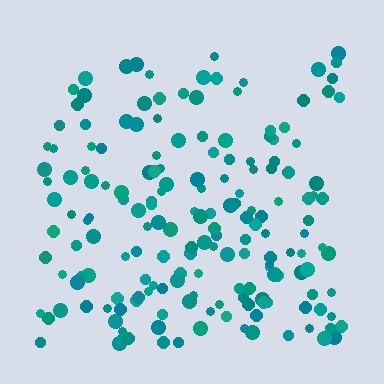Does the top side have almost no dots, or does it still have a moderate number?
Still a moderate number, just noticeably fewer than the bottom.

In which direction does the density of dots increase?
From top to bottom, with the bottom side densest.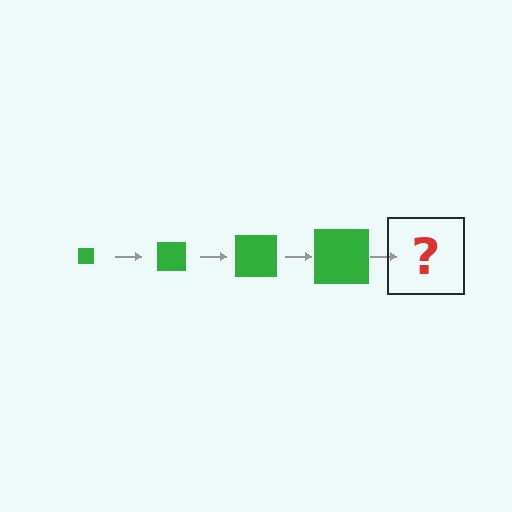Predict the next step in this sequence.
The next step is a green square, larger than the previous one.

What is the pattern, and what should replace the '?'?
The pattern is that the square gets progressively larger each step. The '?' should be a green square, larger than the previous one.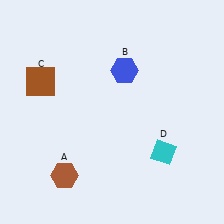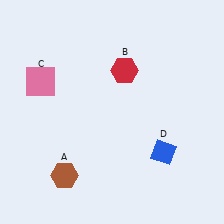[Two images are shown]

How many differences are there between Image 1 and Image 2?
There are 3 differences between the two images.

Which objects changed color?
B changed from blue to red. C changed from brown to pink. D changed from cyan to blue.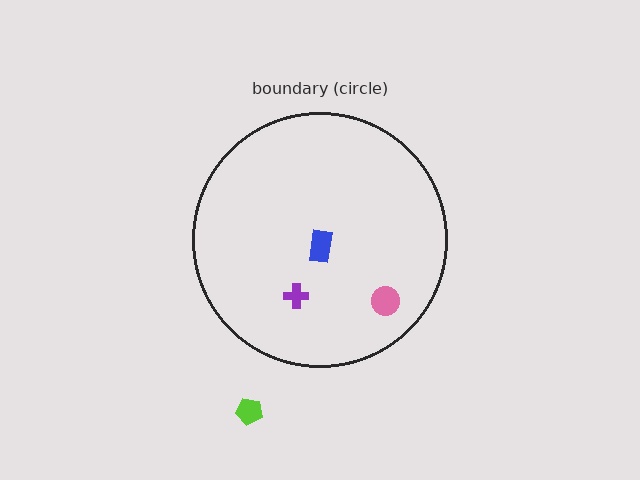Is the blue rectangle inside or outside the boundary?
Inside.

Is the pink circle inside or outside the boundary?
Inside.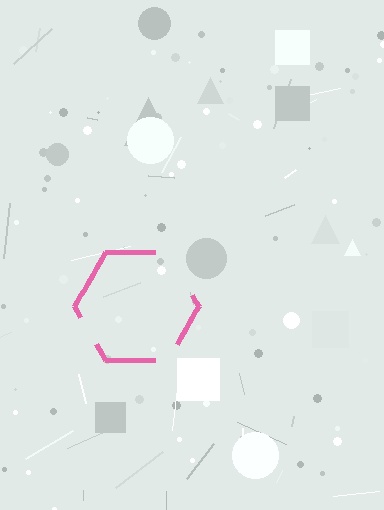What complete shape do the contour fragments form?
The contour fragments form a hexagon.